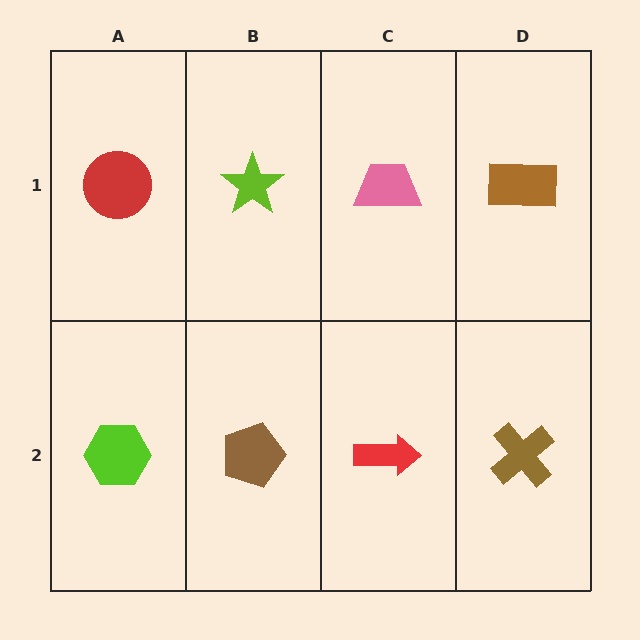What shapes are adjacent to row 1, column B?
A brown pentagon (row 2, column B), a red circle (row 1, column A), a pink trapezoid (row 1, column C).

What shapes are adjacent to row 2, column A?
A red circle (row 1, column A), a brown pentagon (row 2, column B).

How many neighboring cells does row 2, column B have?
3.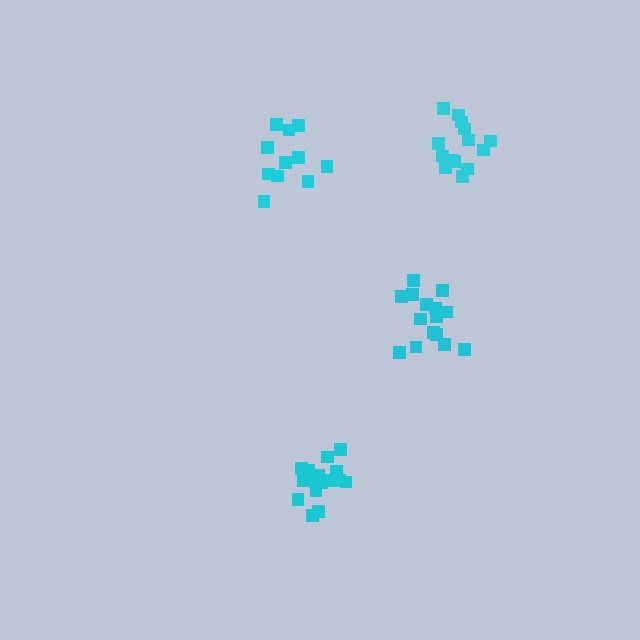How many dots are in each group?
Group 1: 15 dots, Group 2: 11 dots, Group 3: 14 dots, Group 4: 17 dots (57 total).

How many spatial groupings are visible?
There are 4 spatial groupings.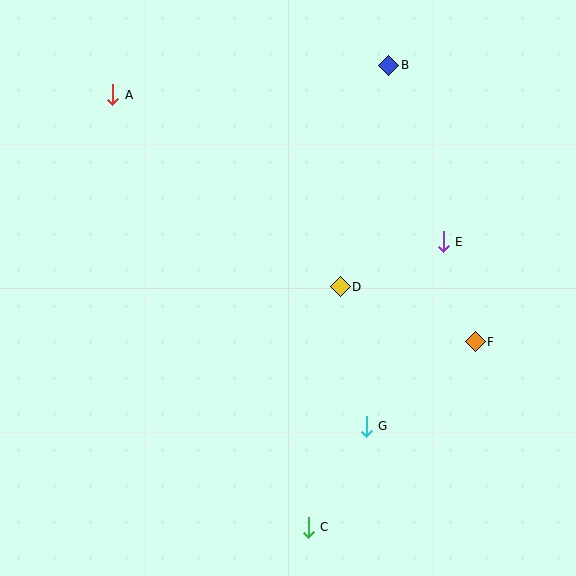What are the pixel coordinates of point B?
Point B is at (389, 65).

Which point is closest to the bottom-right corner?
Point F is closest to the bottom-right corner.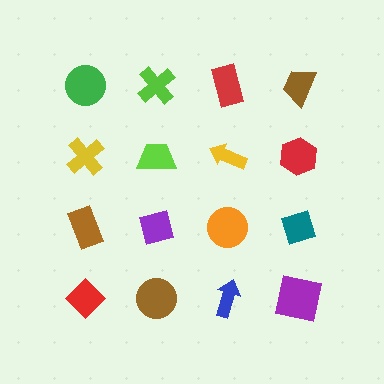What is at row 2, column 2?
A lime trapezoid.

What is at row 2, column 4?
A red hexagon.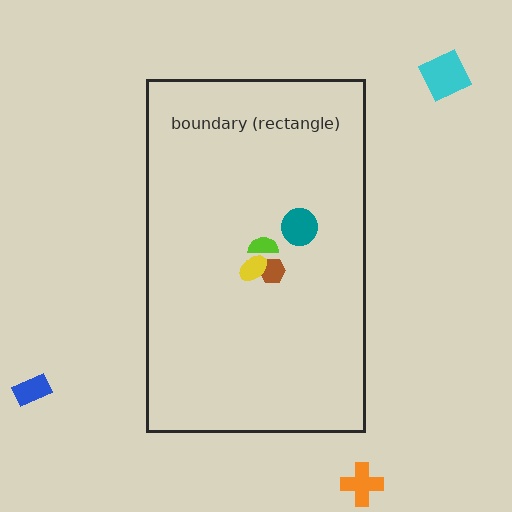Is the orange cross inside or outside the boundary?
Outside.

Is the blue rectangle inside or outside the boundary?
Outside.